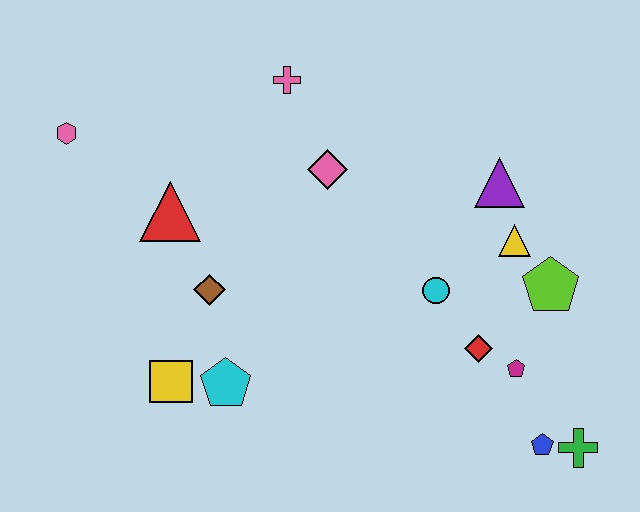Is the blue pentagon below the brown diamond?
Yes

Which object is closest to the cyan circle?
The red diamond is closest to the cyan circle.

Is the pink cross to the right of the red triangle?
Yes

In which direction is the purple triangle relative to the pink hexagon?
The purple triangle is to the right of the pink hexagon.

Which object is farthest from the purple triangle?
The pink hexagon is farthest from the purple triangle.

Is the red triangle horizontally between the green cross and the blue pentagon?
No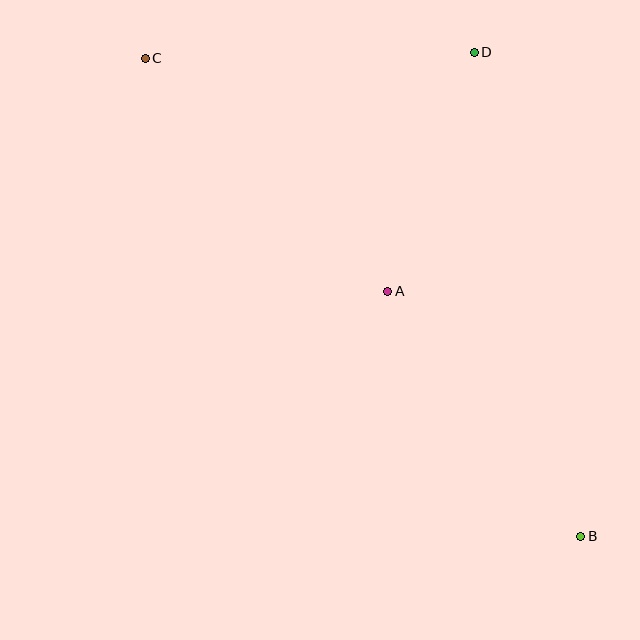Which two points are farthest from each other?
Points B and C are farthest from each other.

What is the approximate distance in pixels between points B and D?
The distance between B and D is approximately 496 pixels.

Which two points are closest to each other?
Points A and D are closest to each other.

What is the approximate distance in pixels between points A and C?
The distance between A and C is approximately 336 pixels.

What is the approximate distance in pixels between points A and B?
The distance between A and B is approximately 312 pixels.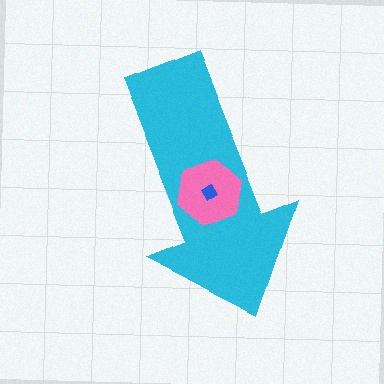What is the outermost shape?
The cyan arrow.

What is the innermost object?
The blue diamond.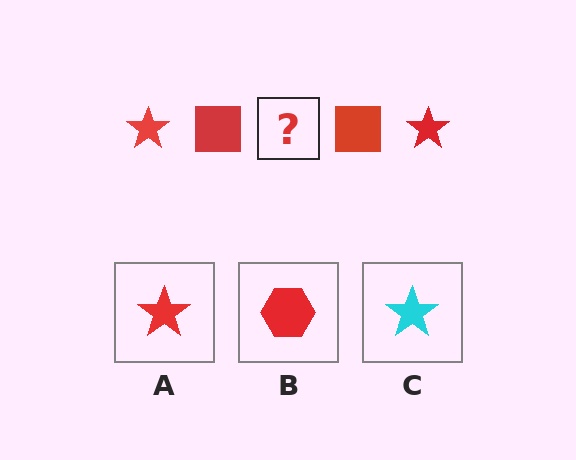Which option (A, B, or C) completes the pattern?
A.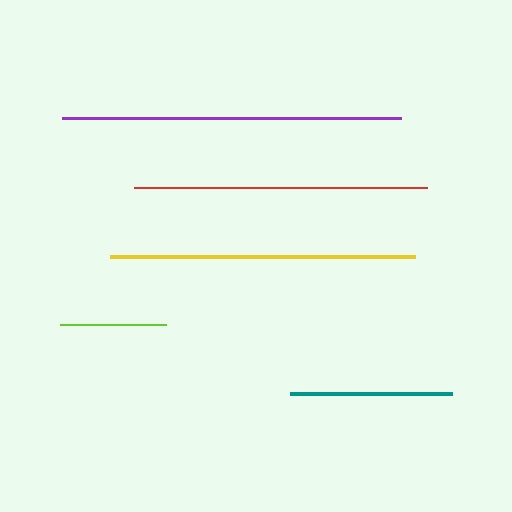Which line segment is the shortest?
The lime line is the shortest at approximately 106 pixels.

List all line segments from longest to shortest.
From longest to shortest: purple, yellow, red, teal, lime.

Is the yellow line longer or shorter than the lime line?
The yellow line is longer than the lime line.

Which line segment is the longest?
The purple line is the longest at approximately 339 pixels.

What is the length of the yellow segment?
The yellow segment is approximately 305 pixels long.